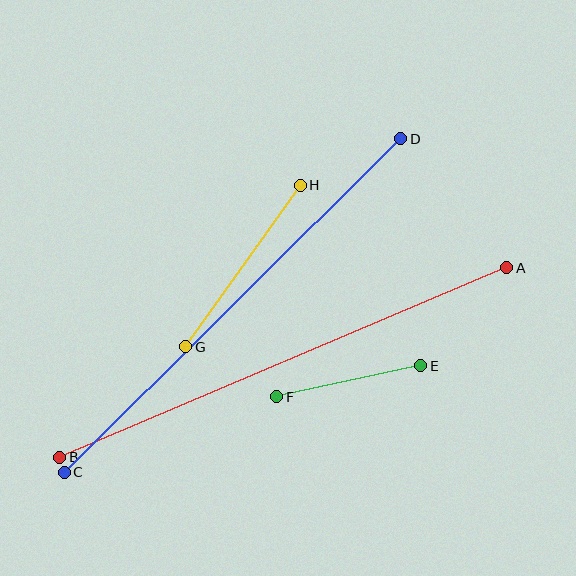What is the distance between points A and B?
The distance is approximately 485 pixels.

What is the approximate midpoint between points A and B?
The midpoint is at approximately (283, 363) pixels.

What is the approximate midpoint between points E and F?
The midpoint is at approximately (349, 381) pixels.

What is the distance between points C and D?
The distance is approximately 474 pixels.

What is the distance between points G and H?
The distance is approximately 198 pixels.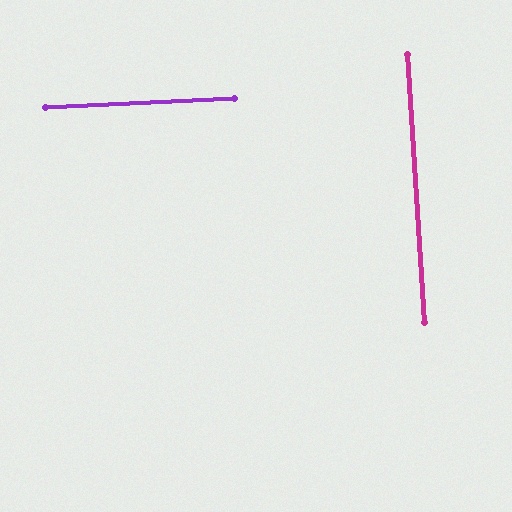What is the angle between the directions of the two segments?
Approximately 89 degrees.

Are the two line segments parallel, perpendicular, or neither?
Perpendicular — they meet at approximately 89°.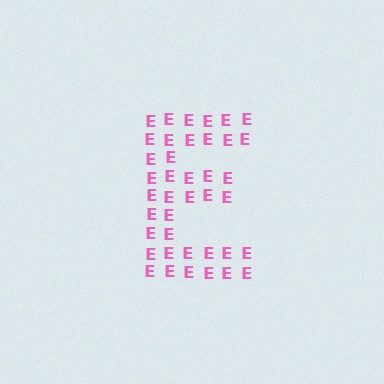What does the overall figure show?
The overall figure shows the letter E.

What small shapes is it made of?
It is made of small letter E's.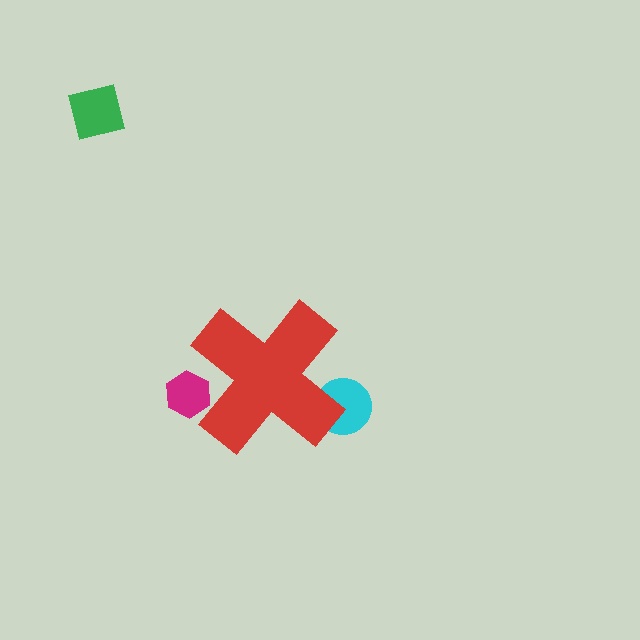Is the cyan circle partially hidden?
Yes, the cyan circle is partially hidden behind the red cross.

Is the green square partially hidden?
No, the green square is fully visible.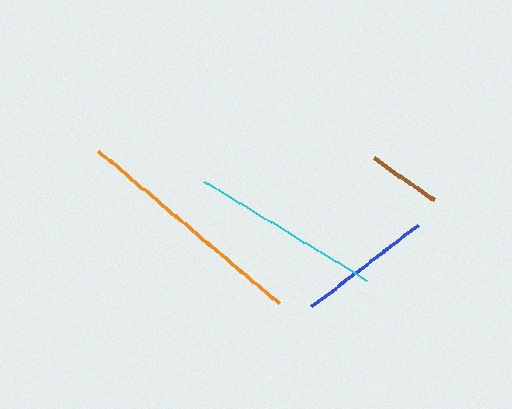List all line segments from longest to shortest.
From longest to shortest: orange, cyan, blue, brown.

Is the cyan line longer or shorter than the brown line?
The cyan line is longer than the brown line.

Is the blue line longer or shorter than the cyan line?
The cyan line is longer than the blue line.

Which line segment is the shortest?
The brown line is the shortest at approximately 73 pixels.